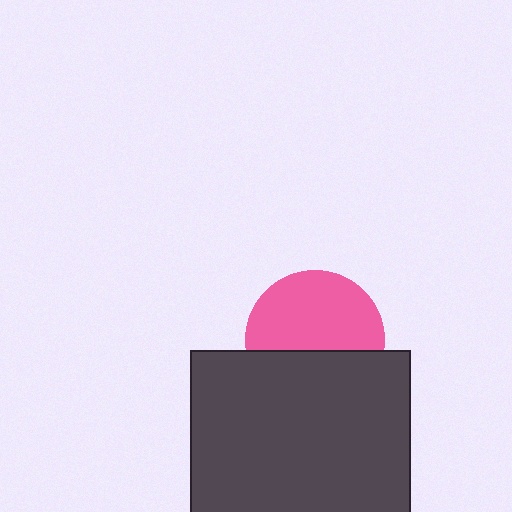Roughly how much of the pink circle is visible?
About half of it is visible (roughly 59%).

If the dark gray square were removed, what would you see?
You would see the complete pink circle.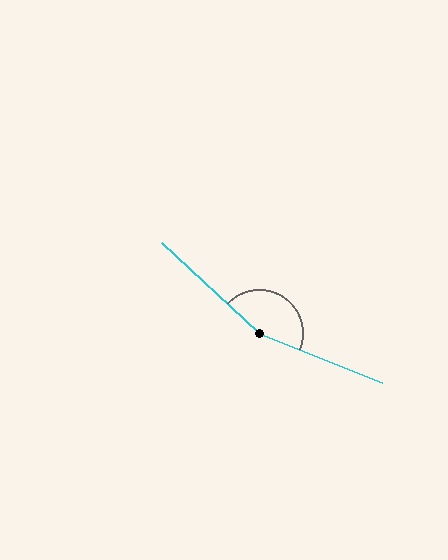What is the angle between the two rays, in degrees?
Approximately 159 degrees.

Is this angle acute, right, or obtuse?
It is obtuse.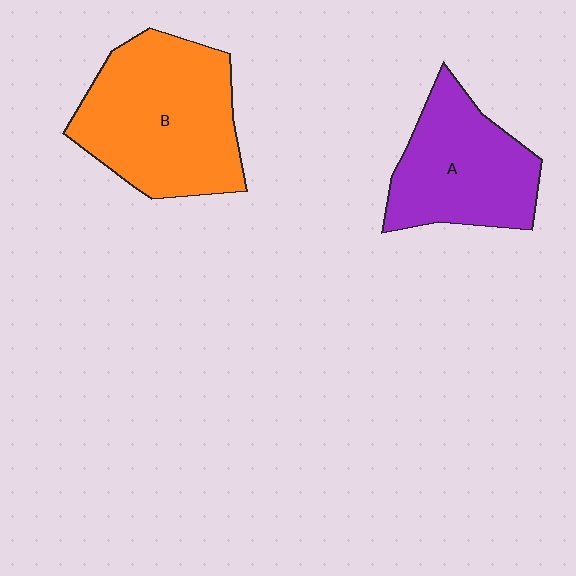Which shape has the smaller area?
Shape A (purple).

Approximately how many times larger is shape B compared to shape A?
Approximately 1.3 times.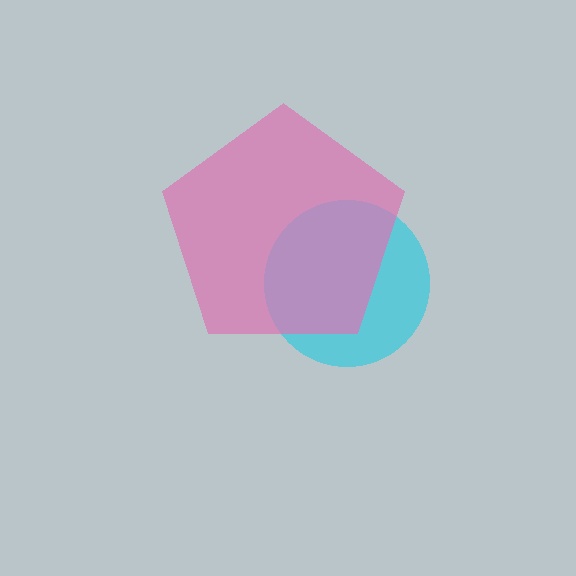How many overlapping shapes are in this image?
There are 2 overlapping shapes in the image.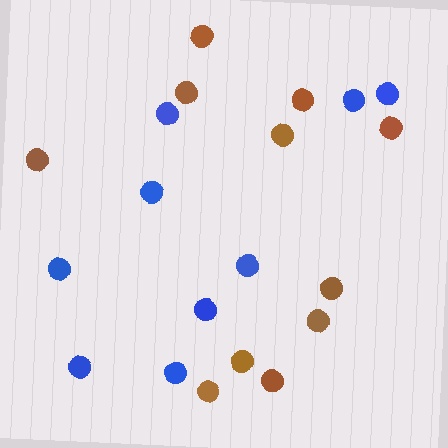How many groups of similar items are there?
There are 2 groups: one group of blue circles (9) and one group of brown circles (11).